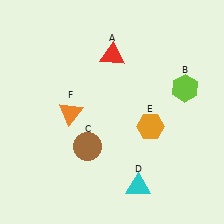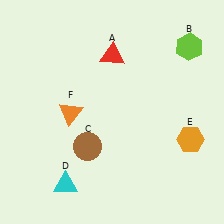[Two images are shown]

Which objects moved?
The objects that moved are: the lime hexagon (B), the cyan triangle (D), the orange hexagon (E).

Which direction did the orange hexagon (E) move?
The orange hexagon (E) moved right.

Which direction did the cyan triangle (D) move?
The cyan triangle (D) moved left.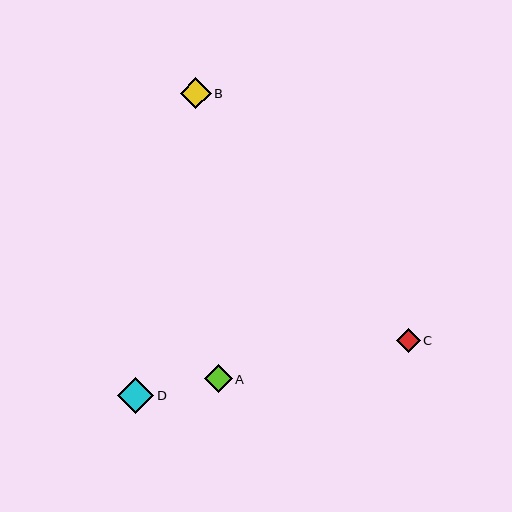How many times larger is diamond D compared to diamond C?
Diamond D is approximately 1.5 times the size of diamond C.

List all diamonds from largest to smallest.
From largest to smallest: D, B, A, C.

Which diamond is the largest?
Diamond D is the largest with a size of approximately 37 pixels.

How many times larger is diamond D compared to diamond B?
Diamond D is approximately 1.2 times the size of diamond B.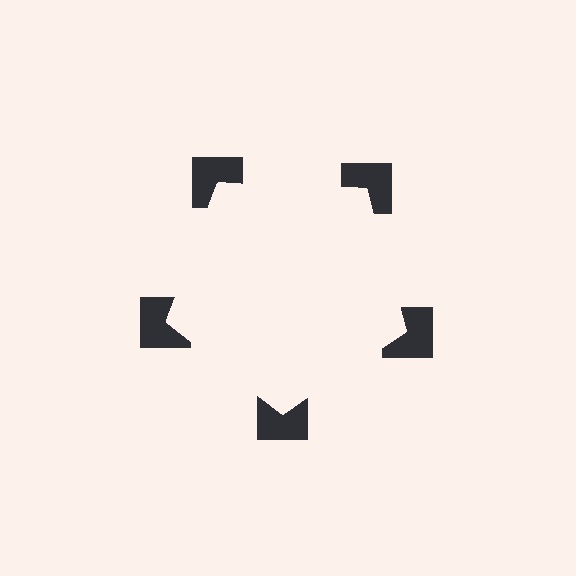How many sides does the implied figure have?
5 sides.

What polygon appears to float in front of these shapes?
An illusory pentagon — its edges are inferred from the aligned wedge cuts in the notched squares, not physically drawn.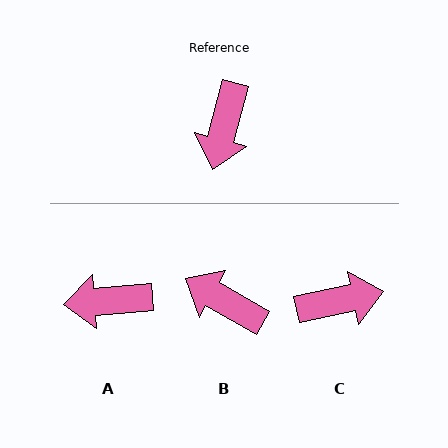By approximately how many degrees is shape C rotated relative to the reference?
Approximately 116 degrees counter-clockwise.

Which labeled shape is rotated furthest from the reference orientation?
C, about 116 degrees away.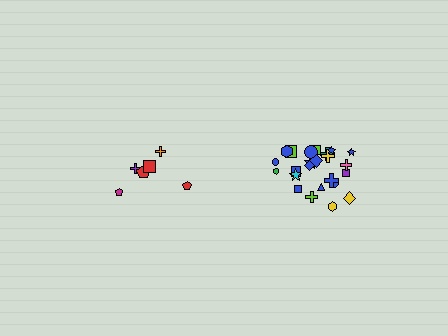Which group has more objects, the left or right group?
The right group.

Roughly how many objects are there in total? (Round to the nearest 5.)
Roughly 30 objects in total.